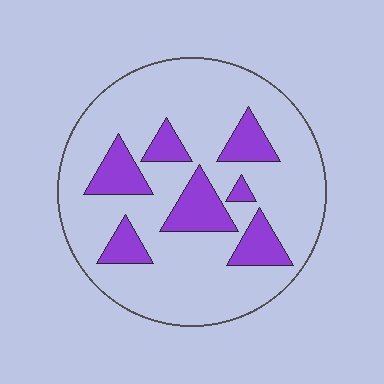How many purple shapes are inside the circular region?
7.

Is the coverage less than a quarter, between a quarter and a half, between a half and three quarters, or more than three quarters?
Less than a quarter.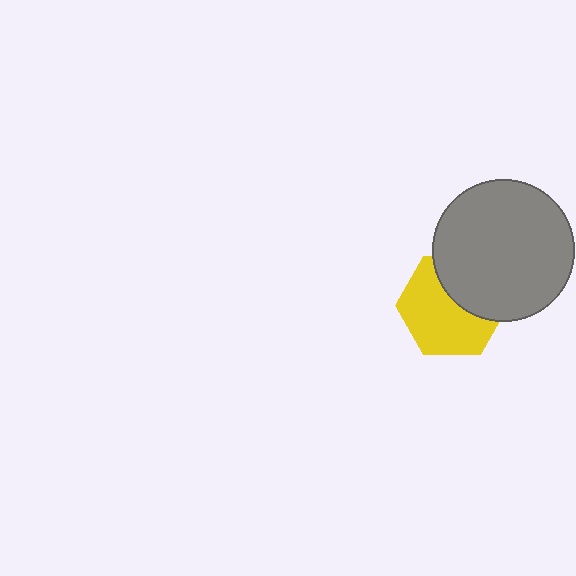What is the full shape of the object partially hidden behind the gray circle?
The partially hidden object is a yellow hexagon.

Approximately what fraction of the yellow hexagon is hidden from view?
Roughly 38% of the yellow hexagon is hidden behind the gray circle.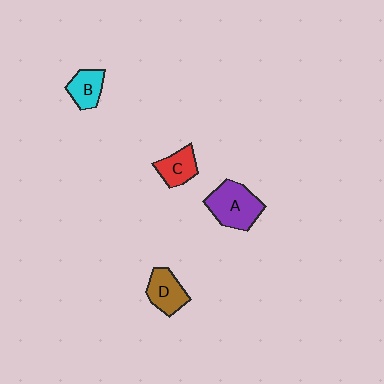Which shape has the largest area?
Shape A (purple).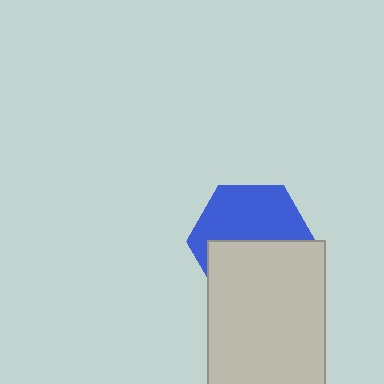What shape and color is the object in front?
The object in front is a light gray rectangle.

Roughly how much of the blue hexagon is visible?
About half of it is visible (roughly 52%).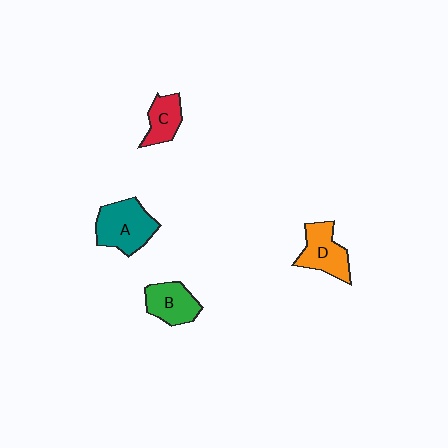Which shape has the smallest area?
Shape C (red).